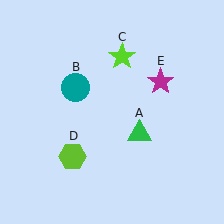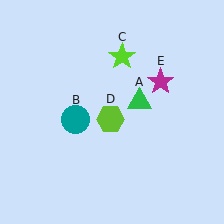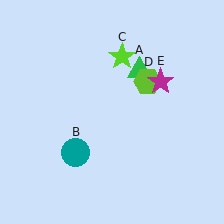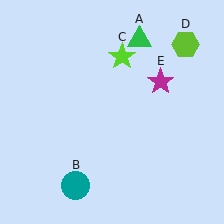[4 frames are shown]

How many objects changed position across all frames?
3 objects changed position: green triangle (object A), teal circle (object B), lime hexagon (object D).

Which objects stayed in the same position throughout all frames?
Lime star (object C) and magenta star (object E) remained stationary.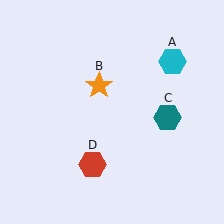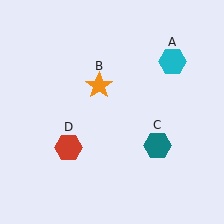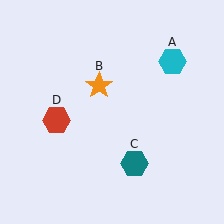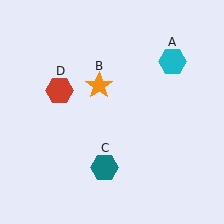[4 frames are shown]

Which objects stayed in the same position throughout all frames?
Cyan hexagon (object A) and orange star (object B) remained stationary.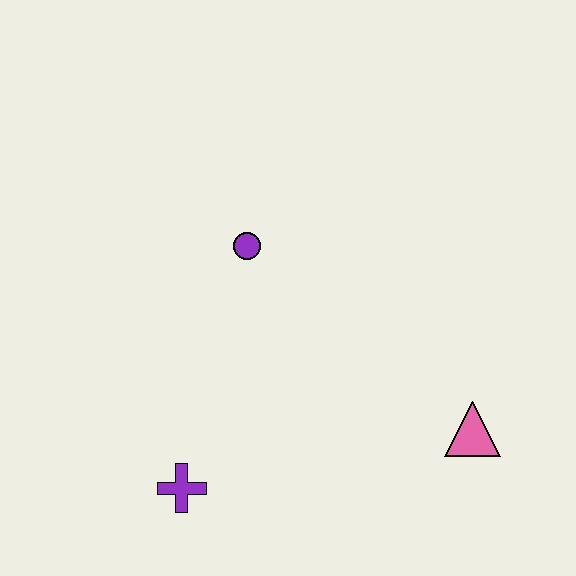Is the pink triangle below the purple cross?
No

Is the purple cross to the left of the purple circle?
Yes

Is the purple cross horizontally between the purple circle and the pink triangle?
No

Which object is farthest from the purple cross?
The pink triangle is farthest from the purple cross.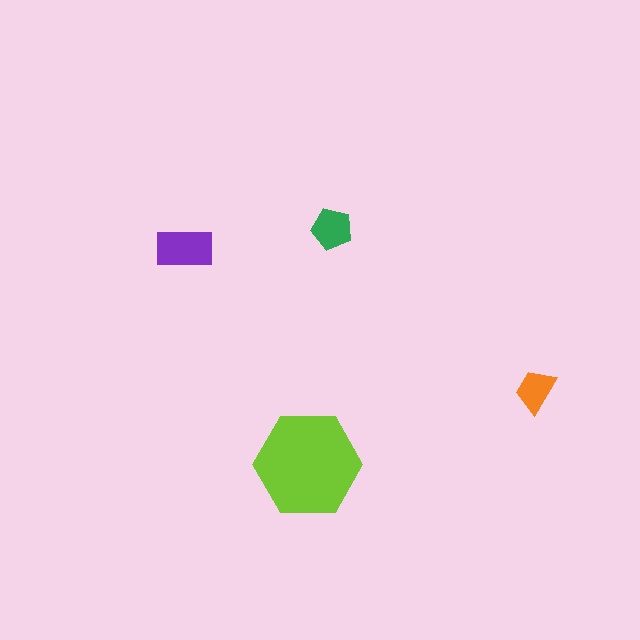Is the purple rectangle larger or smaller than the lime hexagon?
Smaller.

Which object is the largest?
The lime hexagon.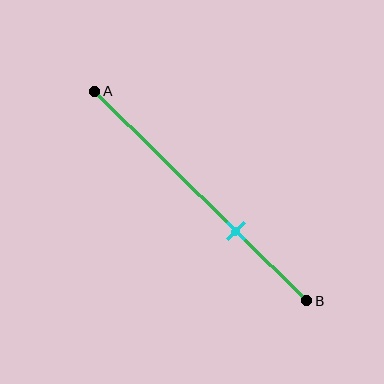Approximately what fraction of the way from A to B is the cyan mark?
The cyan mark is approximately 65% of the way from A to B.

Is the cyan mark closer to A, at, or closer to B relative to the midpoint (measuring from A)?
The cyan mark is closer to point B than the midpoint of segment AB.